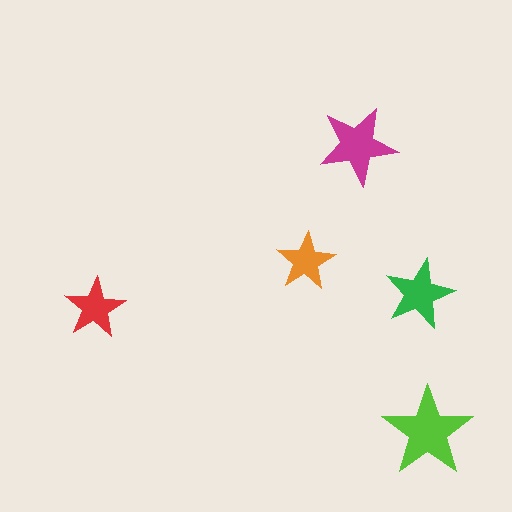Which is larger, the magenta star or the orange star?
The magenta one.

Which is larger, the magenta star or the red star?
The magenta one.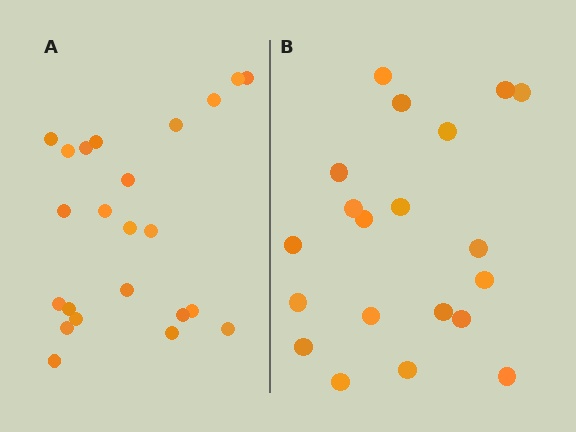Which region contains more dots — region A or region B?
Region A (the left region) has more dots.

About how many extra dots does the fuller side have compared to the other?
Region A has just a few more — roughly 2 or 3 more dots than region B.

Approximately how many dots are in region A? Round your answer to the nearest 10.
About 20 dots. (The exact count is 23, which rounds to 20.)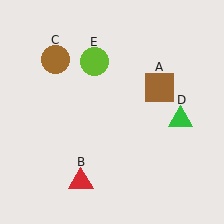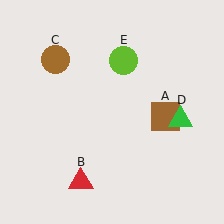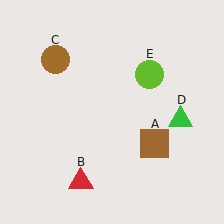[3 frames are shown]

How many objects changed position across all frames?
2 objects changed position: brown square (object A), lime circle (object E).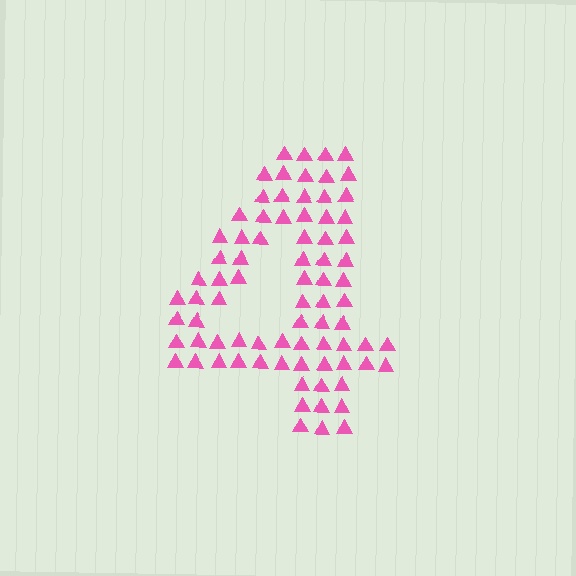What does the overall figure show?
The overall figure shows the digit 4.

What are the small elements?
The small elements are triangles.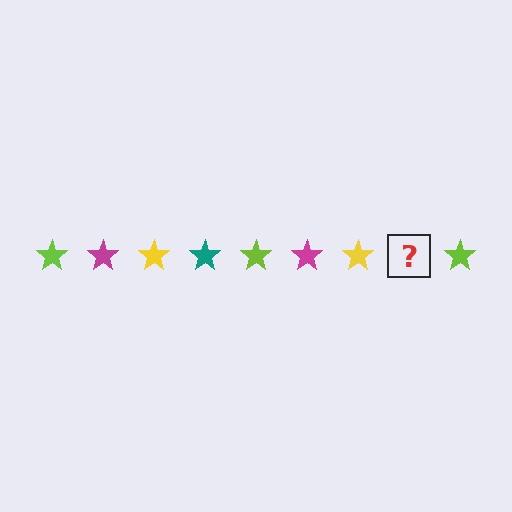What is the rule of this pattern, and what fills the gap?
The rule is that the pattern cycles through lime, magenta, yellow, teal stars. The gap should be filled with a teal star.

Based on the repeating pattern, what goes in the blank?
The blank should be a teal star.